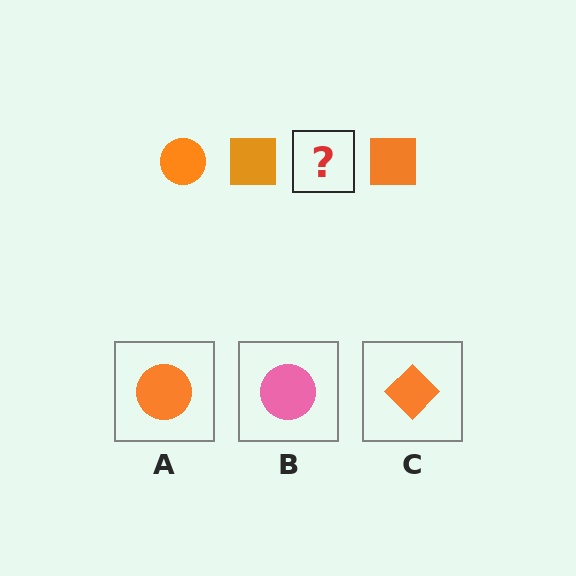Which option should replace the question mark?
Option A.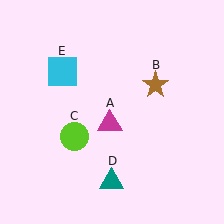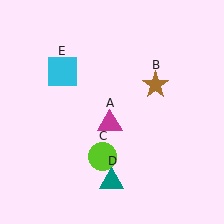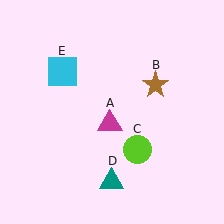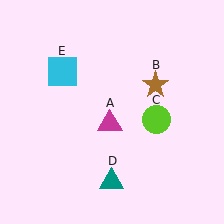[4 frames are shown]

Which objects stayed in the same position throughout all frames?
Magenta triangle (object A) and brown star (object B) and teal triangle (object D) and cyan square (object E) remained stationary.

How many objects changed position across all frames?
1 object changed position: lime circle (object C).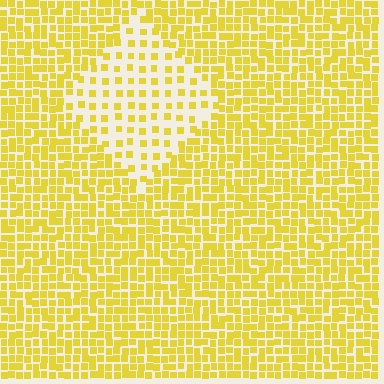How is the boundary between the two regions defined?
The boundary is defined by a change in element density (approximately 2.4x ratio). All elements are the same color, size, and shape.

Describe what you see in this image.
The image contains small yellow elements arranged at two different densities. A diamond-shaped region is visible where the elements are less densely packed than the surrounding area.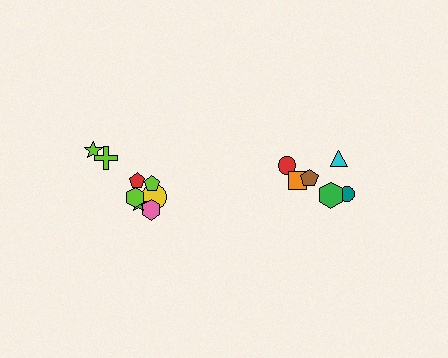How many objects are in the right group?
There are 6 objects.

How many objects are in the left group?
There are 8 objects.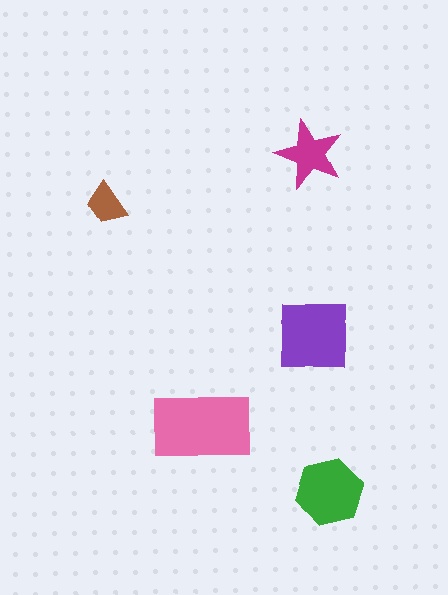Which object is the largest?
The pink rectangle.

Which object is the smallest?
The brown trapezoid.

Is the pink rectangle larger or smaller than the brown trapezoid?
Larger.